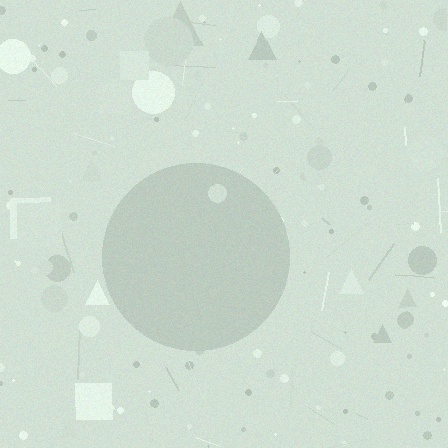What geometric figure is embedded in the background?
A circle is embedded in the background.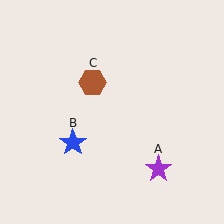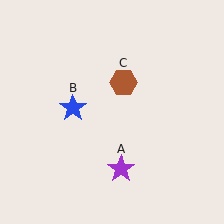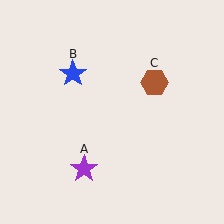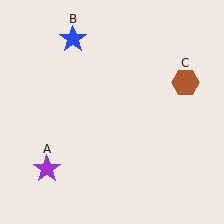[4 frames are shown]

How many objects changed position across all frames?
3 objects changed position: purple star (object A), blue star (object B), brown hexagon (object C).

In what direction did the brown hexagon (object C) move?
The brown hexagon (object C) moved right.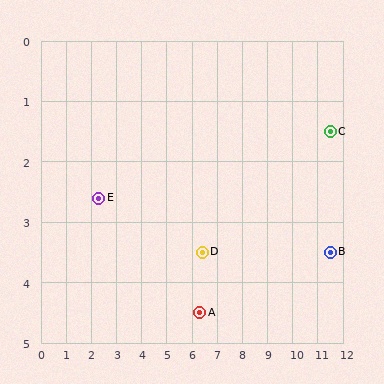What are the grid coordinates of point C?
Point C is at approximately (11.5, 1.5).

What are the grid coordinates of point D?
Point D is at approximately (6.4, 3.5).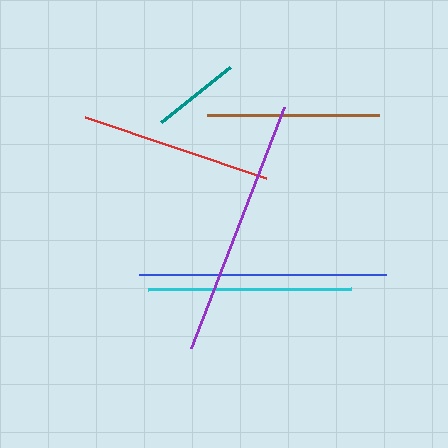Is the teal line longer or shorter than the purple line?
The purple line is longer than the teal line.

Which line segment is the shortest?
The teal line is the shortest at approximately 89 pixels.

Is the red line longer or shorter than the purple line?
The purple line is longer than the red line.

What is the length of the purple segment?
The purple segment is approximately 258 pixels long.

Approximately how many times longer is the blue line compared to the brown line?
The blue line is approximately 1.4 times the length of the brown line.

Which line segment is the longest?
The purple line is the longest at approximately 258 pixels.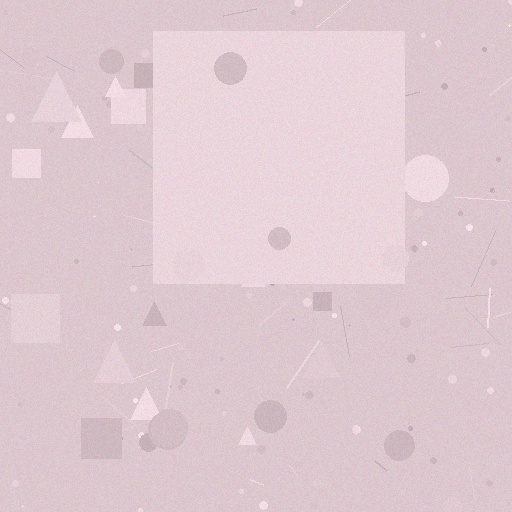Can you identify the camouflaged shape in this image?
The camouflaged shape is a square.